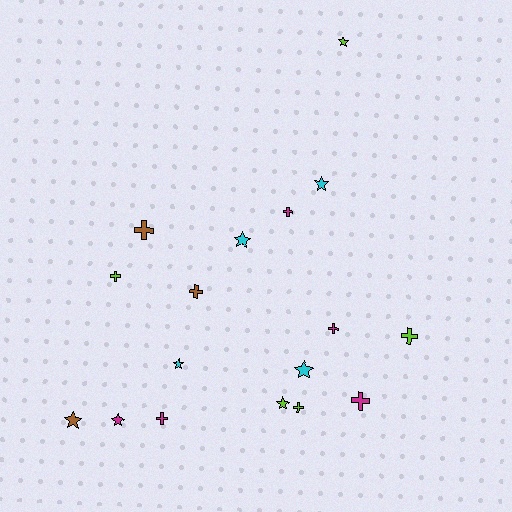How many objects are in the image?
There are 17 objects.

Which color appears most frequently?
Magenta, with 5 objects.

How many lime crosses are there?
There are 3 lime crosses.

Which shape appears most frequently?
Cross, with 9 objects.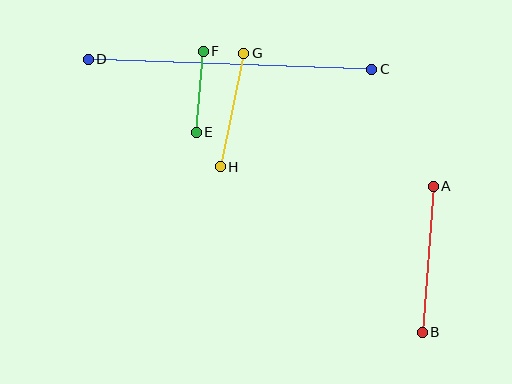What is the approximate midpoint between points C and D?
The midpoint is at approximately (230, 64) pixels.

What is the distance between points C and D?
The distance is approximately 284 pixels.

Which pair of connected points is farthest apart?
Points C and D are farthest apart.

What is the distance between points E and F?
The distance is approximately 81 pixels.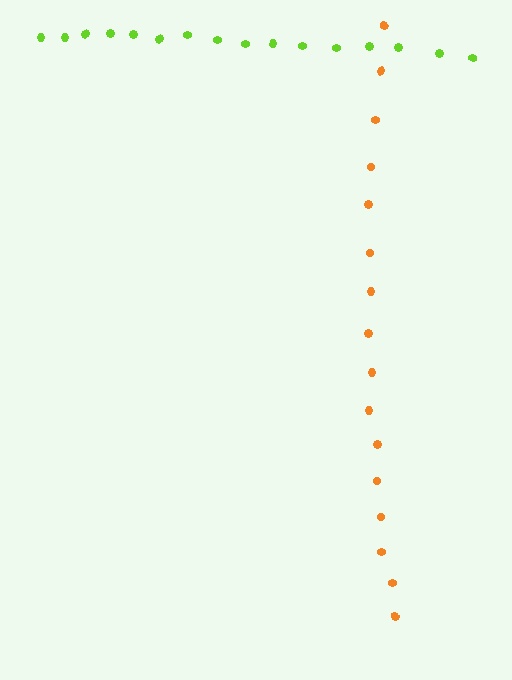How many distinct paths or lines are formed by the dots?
There are 2 distinct paths.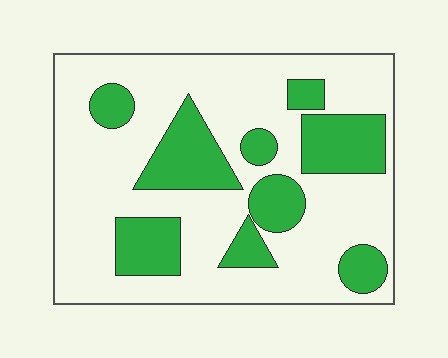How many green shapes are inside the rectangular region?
9.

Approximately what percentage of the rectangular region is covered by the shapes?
Approximately 30%.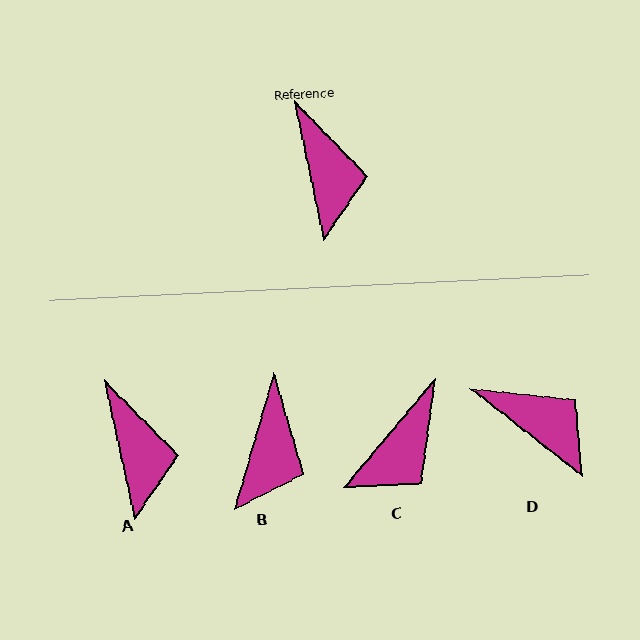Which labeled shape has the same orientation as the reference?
A.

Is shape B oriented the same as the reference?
No, it is off by about 28 degrees.